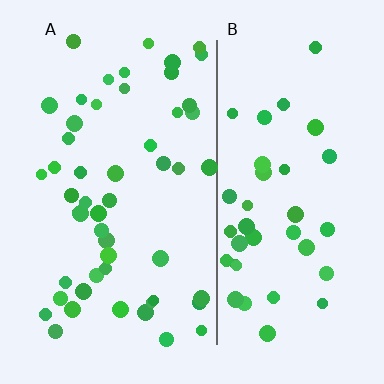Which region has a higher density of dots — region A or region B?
A (the left).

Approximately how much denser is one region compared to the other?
Approximately 1.3× — region A over region B.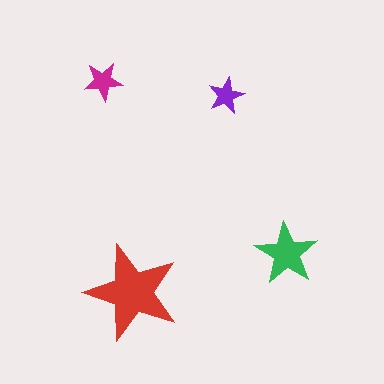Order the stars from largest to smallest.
the red one, the green one, the magenta one, the purple one.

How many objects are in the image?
There are 4 objects in the image.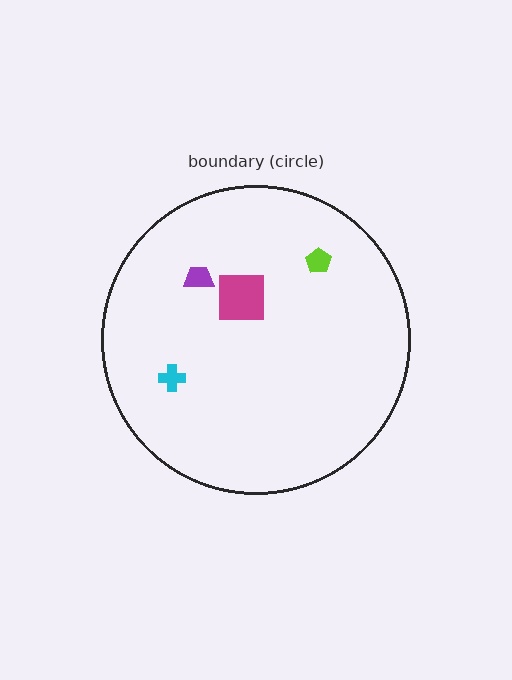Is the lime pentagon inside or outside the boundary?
Inside.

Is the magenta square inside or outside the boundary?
Inside.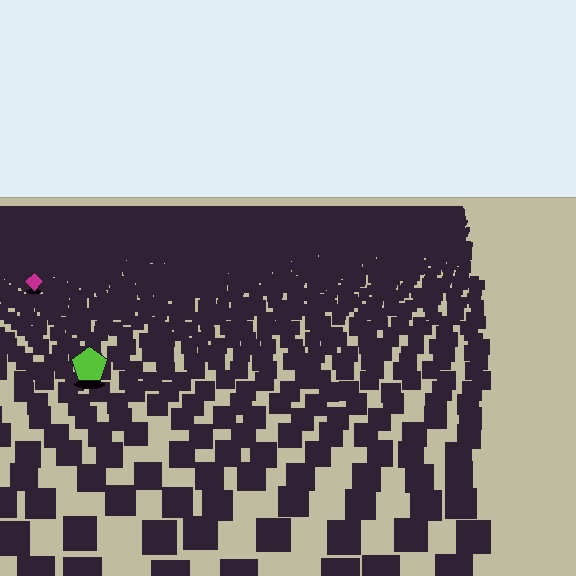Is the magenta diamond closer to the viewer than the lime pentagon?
No. The lime pentagon is closer — you can tell from the texture gradient: the ground texture is coarser near it.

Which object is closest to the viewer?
The lime pentagon is closest. The texture marks near it are larger and more spread out.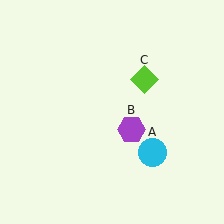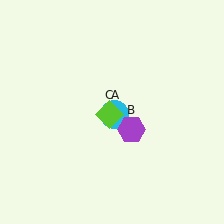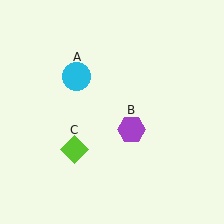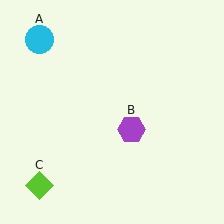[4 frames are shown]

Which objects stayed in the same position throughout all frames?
Purple hexagon (object B) remained stationary.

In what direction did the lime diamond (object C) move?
The lime diamond (object C) moved down and to the left.